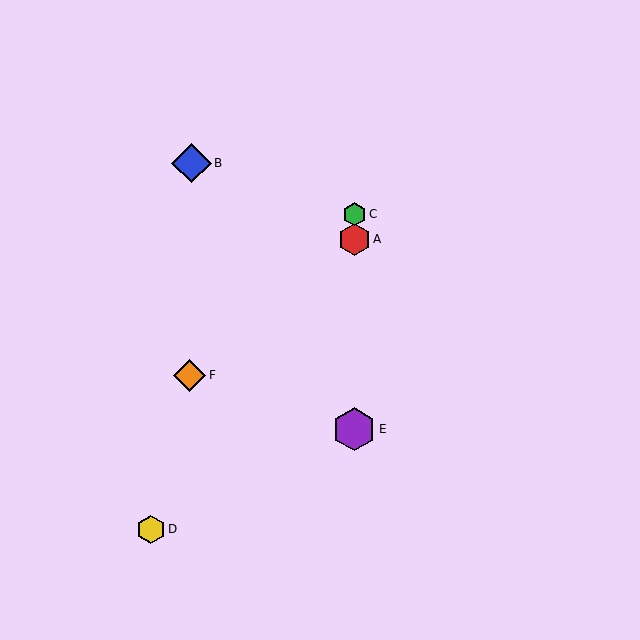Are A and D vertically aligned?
No, A is at x≈354 and D is at x≈151.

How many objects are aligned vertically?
3 objects (A, C, E) are aligned vertically.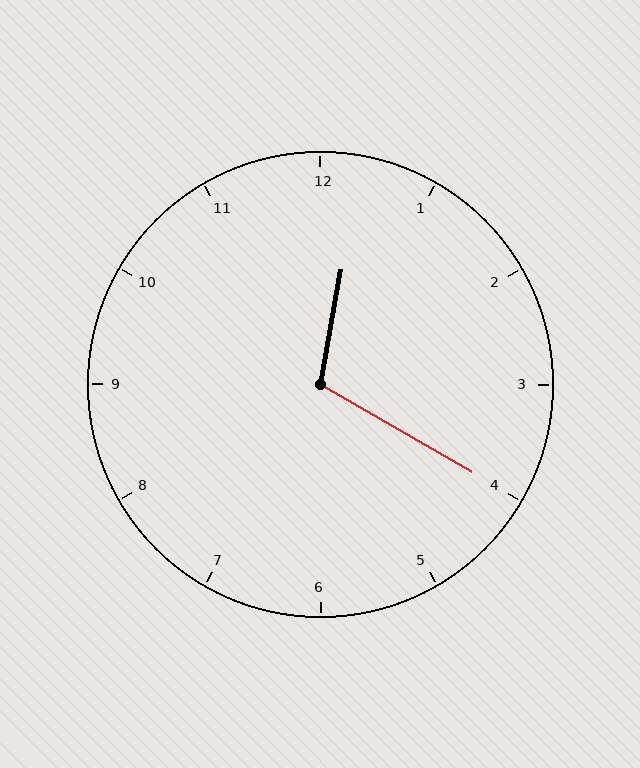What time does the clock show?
12:20.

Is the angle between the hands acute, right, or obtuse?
It is obtuse.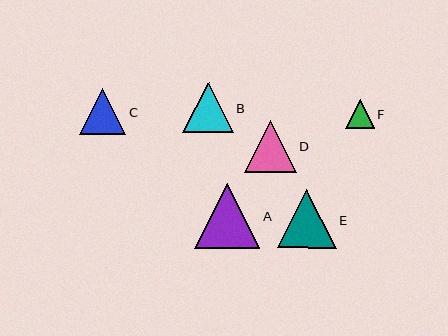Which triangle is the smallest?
Triangle F is the smallest with a size of approximately 28 pixels.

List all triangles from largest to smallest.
From largest to smallest: A, E, D, B, C, F.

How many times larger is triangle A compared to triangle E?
Triangle A is approximately 1.1 times the size of triangle E.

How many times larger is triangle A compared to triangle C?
Triangle A is approximately 1.4 times the size of triangle C.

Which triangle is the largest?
Triangle A is the largest with a size of approximately 65 pixels.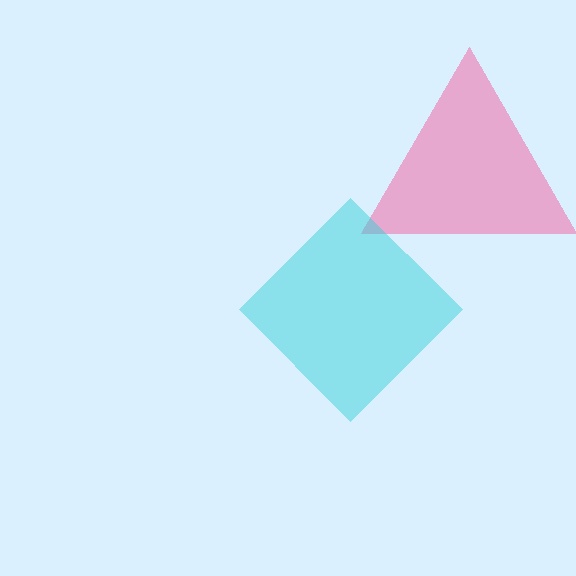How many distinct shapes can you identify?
There are 2 distinct shapes: a pink triangle, a cyan diamond.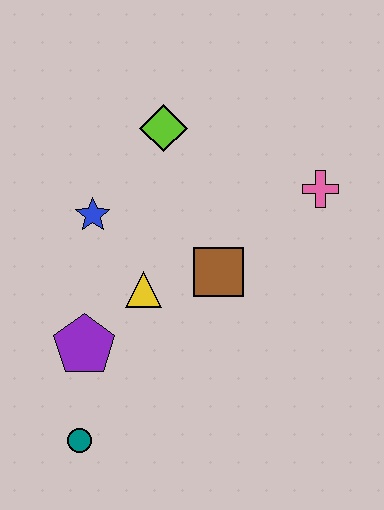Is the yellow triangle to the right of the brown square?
No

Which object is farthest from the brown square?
The teal circle is farthest from the brown square.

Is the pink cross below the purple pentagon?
No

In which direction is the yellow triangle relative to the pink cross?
The yellow triangle is to the left of the pink cross.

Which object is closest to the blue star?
The yellow triangle is closest to the blue star.